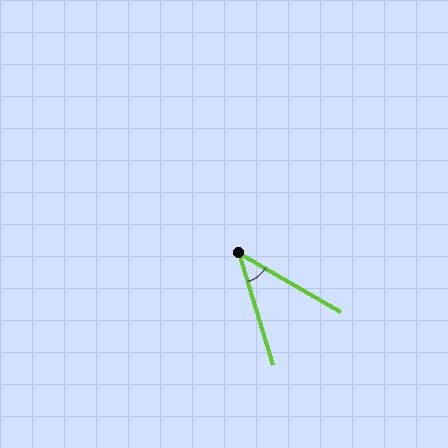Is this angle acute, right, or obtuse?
It is acute.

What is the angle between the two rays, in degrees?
Approximately 43 degrees.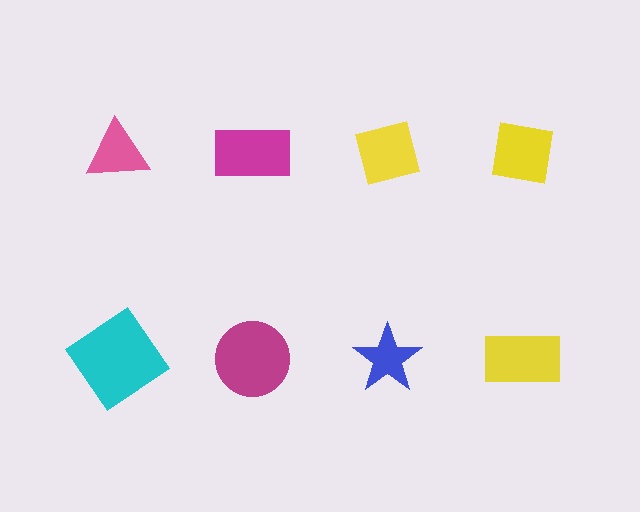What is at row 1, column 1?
A pink triangle.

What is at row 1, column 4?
A yellow square.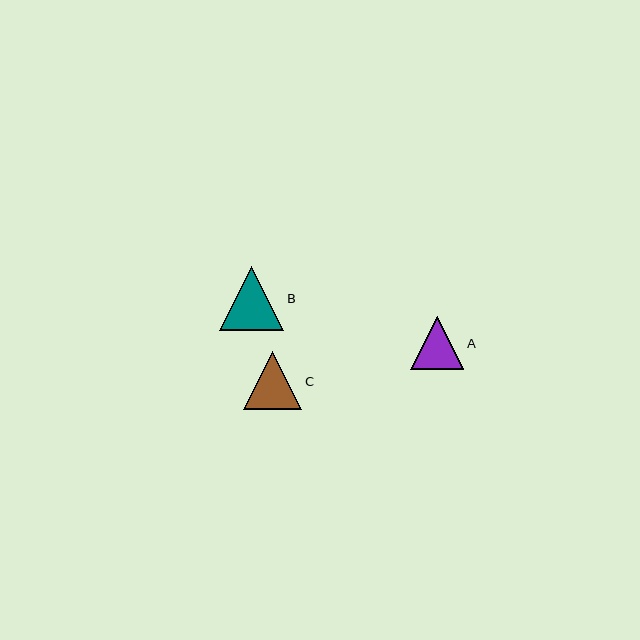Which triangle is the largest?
Triangle B is the largest with a size of approximately 64 pixels.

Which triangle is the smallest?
Triangle A is the smallest with a size of approximately 53 pixels.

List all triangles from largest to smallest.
From largest to smallest: B, C, A.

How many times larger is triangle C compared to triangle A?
Triangle C is approximately 1.1 times the size of triangle A.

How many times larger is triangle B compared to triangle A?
Triangle B is approximately 1.2 times the size of triangle A.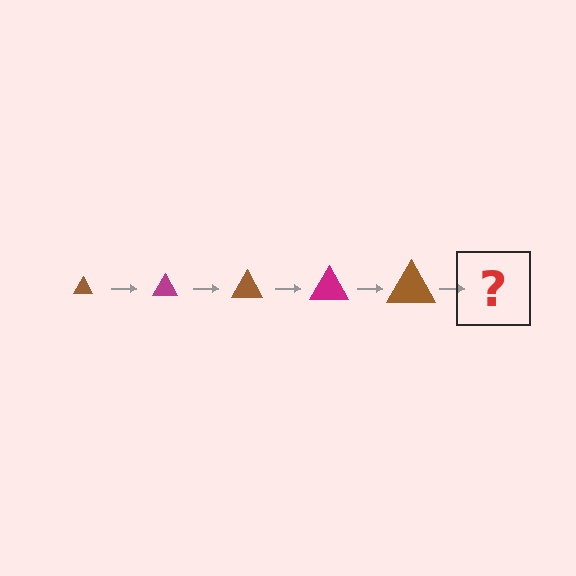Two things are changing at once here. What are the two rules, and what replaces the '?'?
The two rules are that the triangle grows larger each step and the color cycles through brown and magenta. The '?' should be a magenta triangle, larger than the previous one.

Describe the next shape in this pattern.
It should be a magenta triangle, larger than the previous one.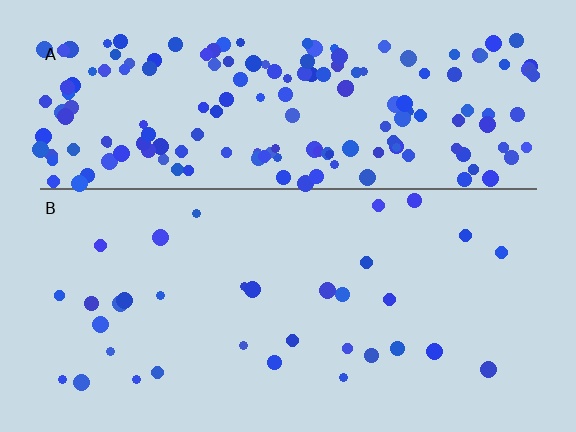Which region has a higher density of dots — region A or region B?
A (the top).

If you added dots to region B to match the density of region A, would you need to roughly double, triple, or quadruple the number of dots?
Approximately quadruple.